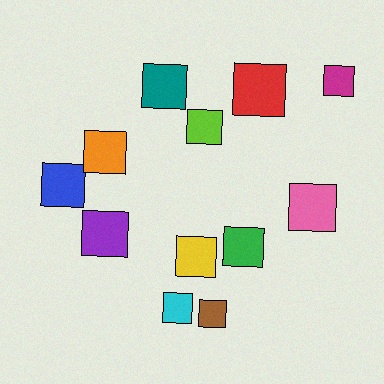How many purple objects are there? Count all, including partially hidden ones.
There is 1 purple object.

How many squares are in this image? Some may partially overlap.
There are 12 squares.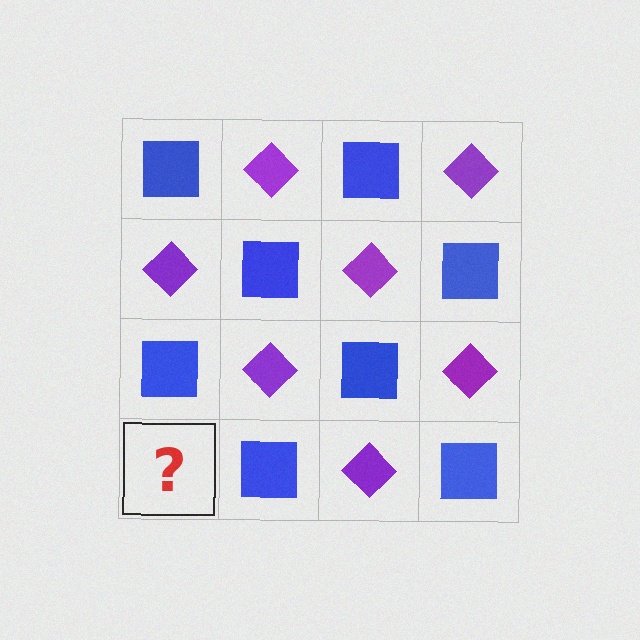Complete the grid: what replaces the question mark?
The question mark should be replaced with a purple diamond.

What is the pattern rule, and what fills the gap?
The rule is that it alternates blue square and purple diamond in a checkerboard pattern. The gap should be filled with a purple diamond.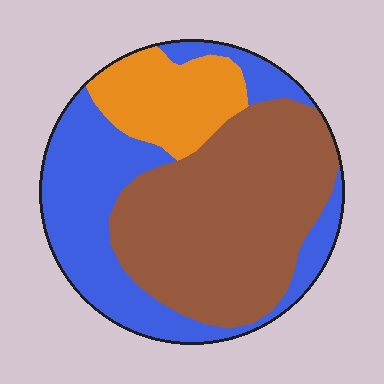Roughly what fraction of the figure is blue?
Blue takes up about three eighths (3/8) of the figure.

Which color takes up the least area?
Orange, at roughly 15%.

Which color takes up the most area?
Brown, at roughly 50%.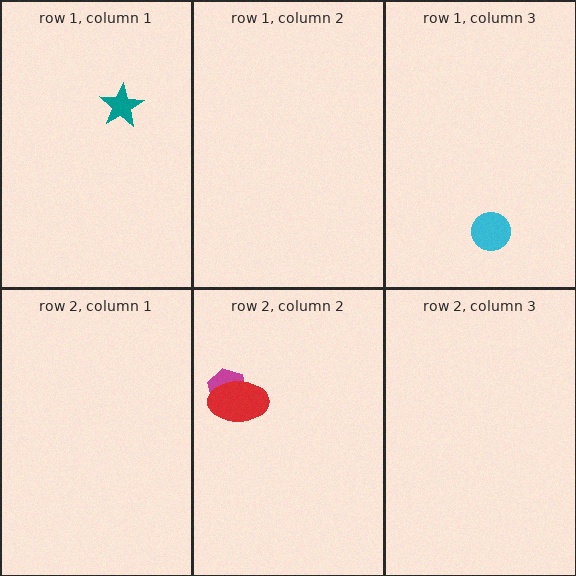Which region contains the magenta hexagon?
The row 2, column 2 region.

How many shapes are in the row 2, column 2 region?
2.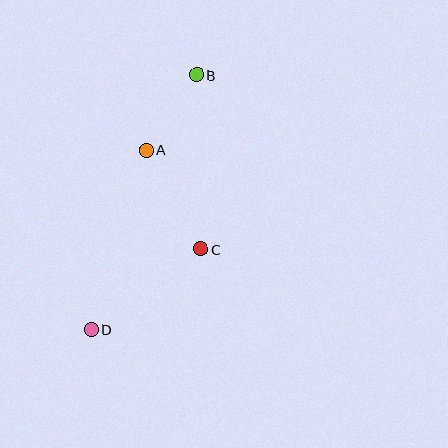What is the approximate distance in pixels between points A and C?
The distance between A and C is approximately 114 pixels.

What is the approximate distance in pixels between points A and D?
The distance between A and D is approximately 188 pixels.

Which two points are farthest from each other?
Points B and D are farthest from each other.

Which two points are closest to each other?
Points A and B are closest to each other.